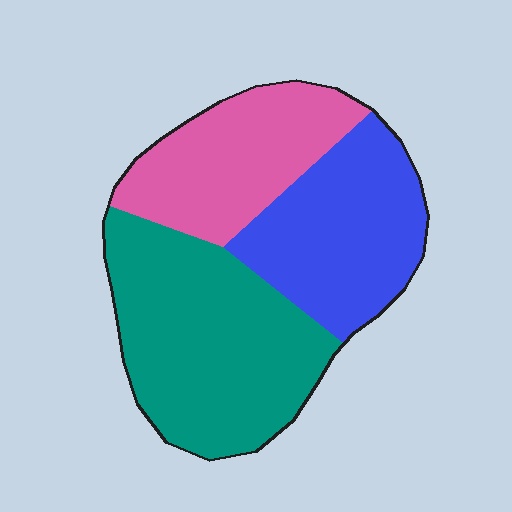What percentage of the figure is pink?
Pink covers about 25% of the figure.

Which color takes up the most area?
Teal, at roughly 45%.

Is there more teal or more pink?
Teal.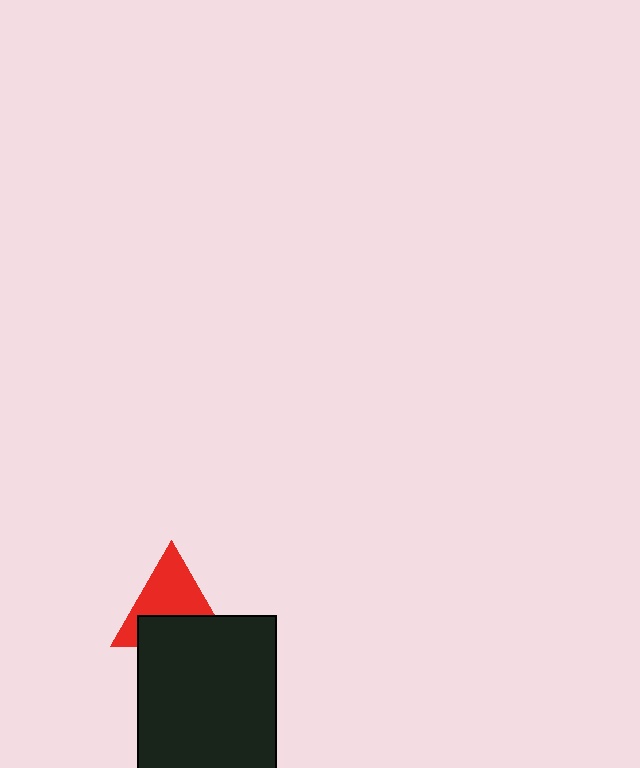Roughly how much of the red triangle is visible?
About half of it is visible (roughly 58%).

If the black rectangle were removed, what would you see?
You would see the complete red triangle.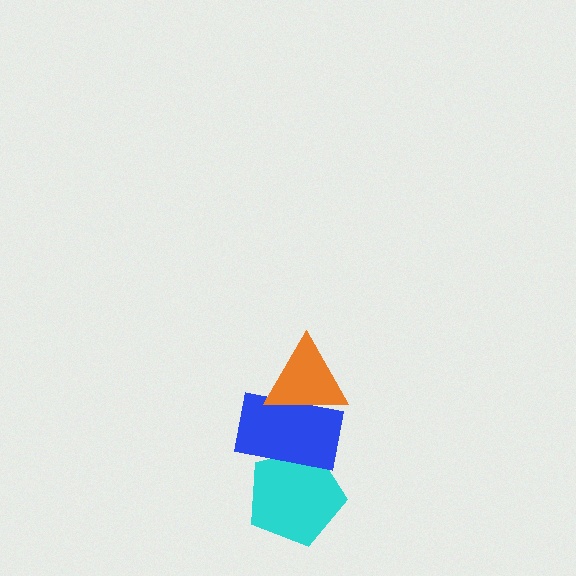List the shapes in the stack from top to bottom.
From top to bottom: the orange triangle, the blue rectangle, the cyan pentagon.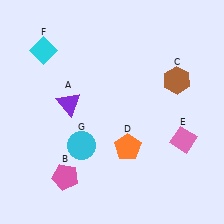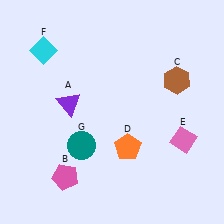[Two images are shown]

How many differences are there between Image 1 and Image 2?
There is 1 difference between the two images.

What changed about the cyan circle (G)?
In Image 1, G is cyan. In Image 2, it changed to teal.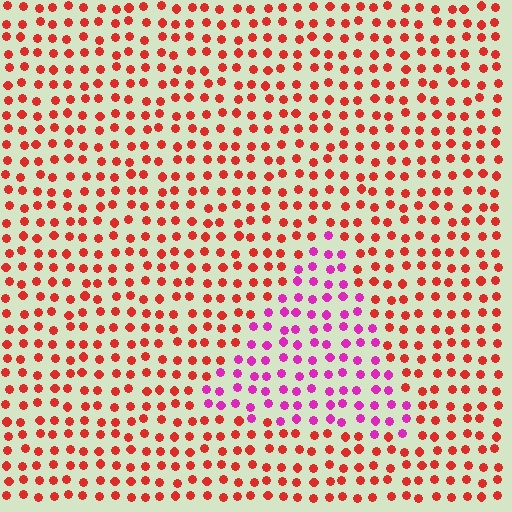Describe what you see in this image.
The image is filled with small red elements in a uniform arrangement. A triangle-shaped region is visible where the elements are tinted to a slightly different hue, forming a subtle color boundary.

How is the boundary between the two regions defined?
The boundary is defined purely by a slight shift in hue (about 51 degrees). Spacing, size, and orientation are identical on both sides.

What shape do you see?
I see a triangle.